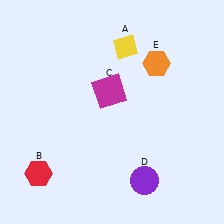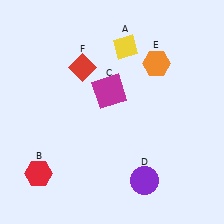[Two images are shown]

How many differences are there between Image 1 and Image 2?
There is 1 difference between the two images.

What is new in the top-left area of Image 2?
A red diamond (F) was added in the top-left area of Image 2.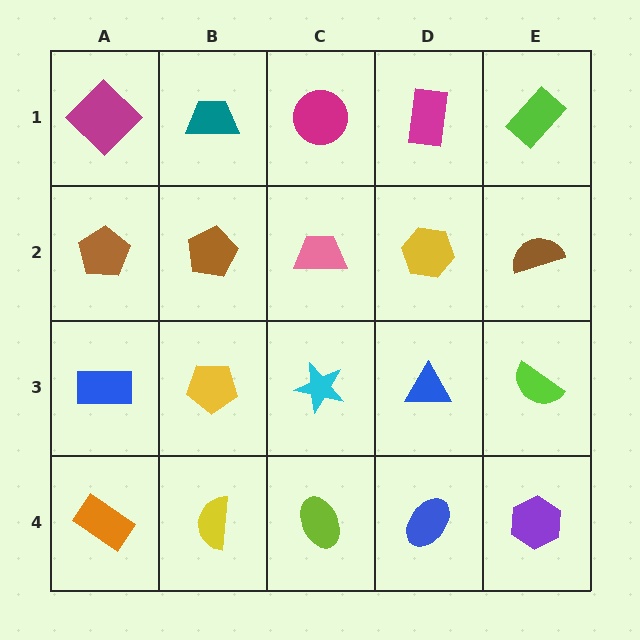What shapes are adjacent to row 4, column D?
A blue triangle (row 3, column D), a lime ellipse (row 4, column C), a purple hexagon (row 4, column E).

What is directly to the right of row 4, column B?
A lime ellipse.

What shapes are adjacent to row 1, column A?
A brown pentagon (row 2, column A), a teal trapezoid (row 1, column B).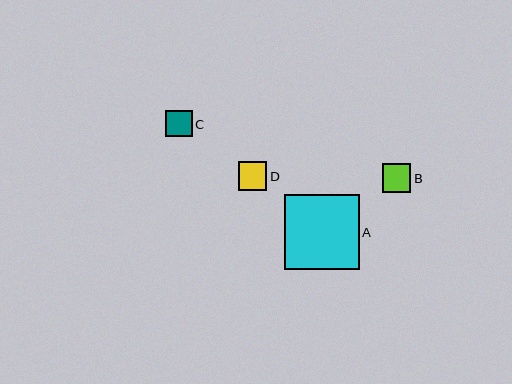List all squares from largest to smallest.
From largest to smallest: A, B, D, C.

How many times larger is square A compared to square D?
Square A is approximately 2.6 times the size of square D.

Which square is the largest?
Square A is the largest with a size of approximately 75 pixels.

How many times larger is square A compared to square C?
Square A is approximately 2.8 times the size of square C.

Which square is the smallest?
Square C is the smallest with a size of approximately 27 pixels.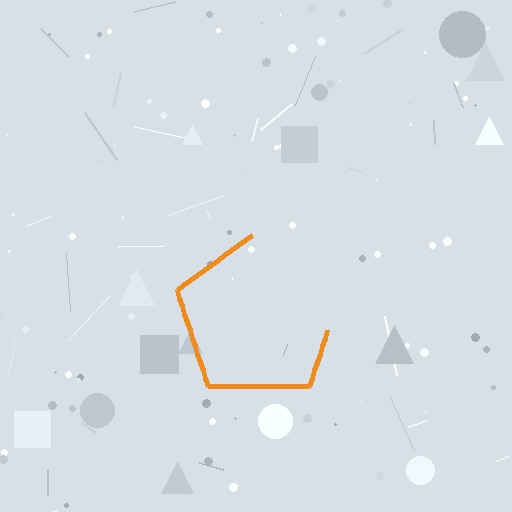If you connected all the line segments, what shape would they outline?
They would outline a pentagon.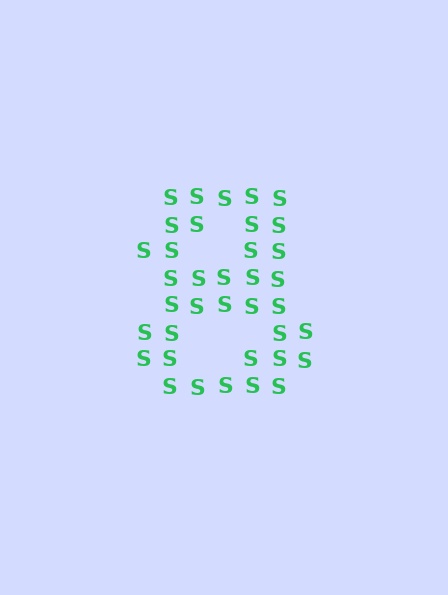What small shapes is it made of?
It is made of small letter S's.